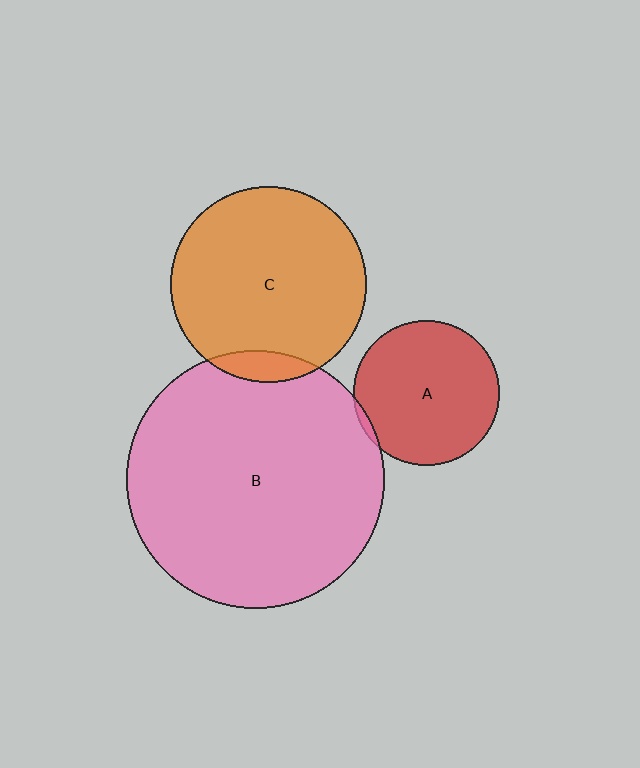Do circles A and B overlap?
Yes.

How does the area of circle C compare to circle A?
Approximately 1.8 times.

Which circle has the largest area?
Circle B (pink).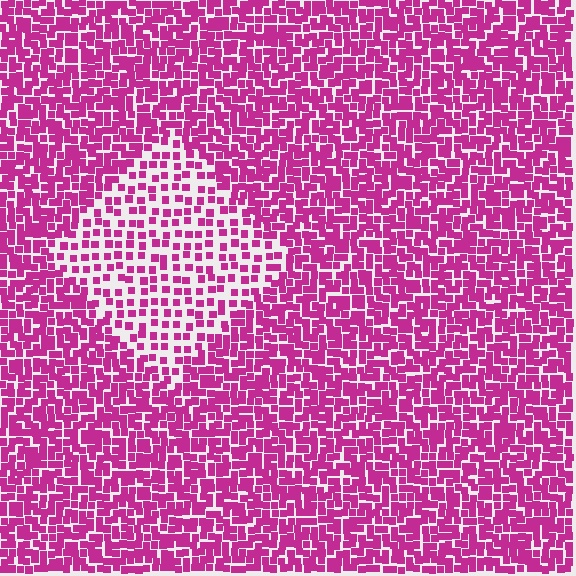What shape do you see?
I see a diamond.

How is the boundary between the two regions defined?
The boundary is defined by a change in element density (approximately 2.1x ratio). All elements are the same color, size, and shape.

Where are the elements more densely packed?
The elements are more densely packed outside the diamond boundary.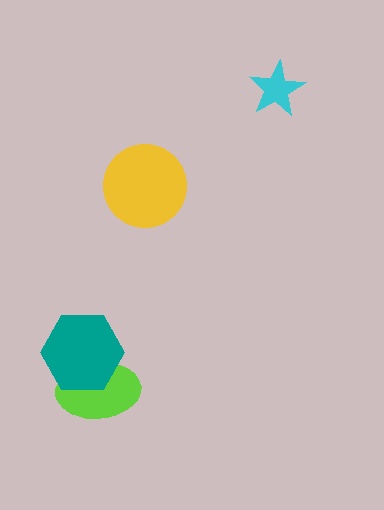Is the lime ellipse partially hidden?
Yes, it is partially covered by another shape.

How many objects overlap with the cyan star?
0 objects overlap with the cyan star.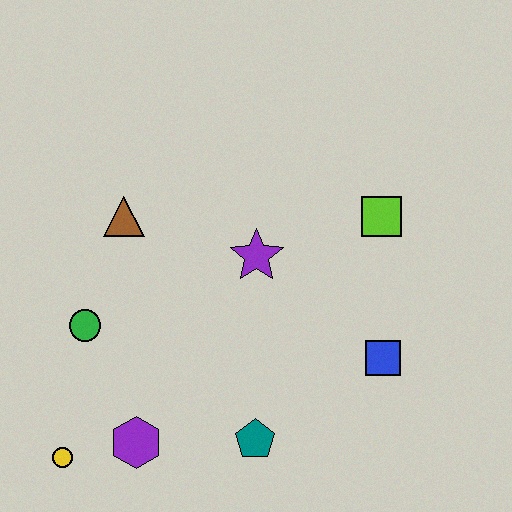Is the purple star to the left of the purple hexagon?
No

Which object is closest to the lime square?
The purple star is closest to the lime square.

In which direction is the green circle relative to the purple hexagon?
The green circle is above the purple hexagon.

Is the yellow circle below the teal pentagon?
Yes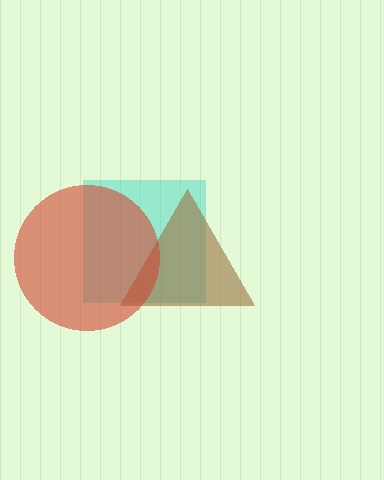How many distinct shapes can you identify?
There are 3 distinct shapes: a cyan square, a brown triangle, a red circle.